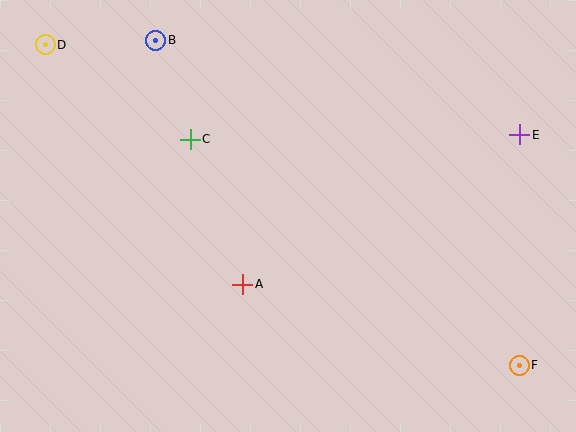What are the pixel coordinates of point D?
Point D is at (45, 45).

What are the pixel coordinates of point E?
Point E is at (520, 135).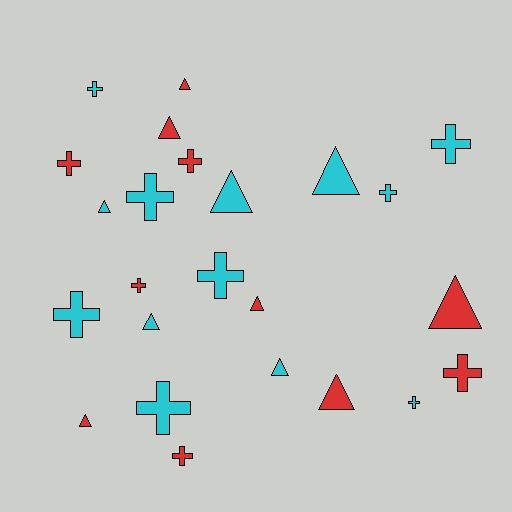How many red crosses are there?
There are 5 red crosses.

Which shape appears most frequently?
Cross, with 13 objects.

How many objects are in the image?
There are 24 objects.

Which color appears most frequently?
Cyan, with 13 objects.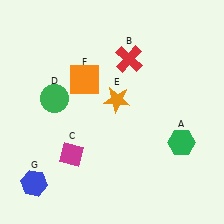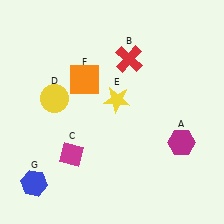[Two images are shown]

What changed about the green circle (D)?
In Image 1, D is green. In Image 2, it changed to yellow.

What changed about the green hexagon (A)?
In Image 1, A is green. In Image 2, it changed to magenta.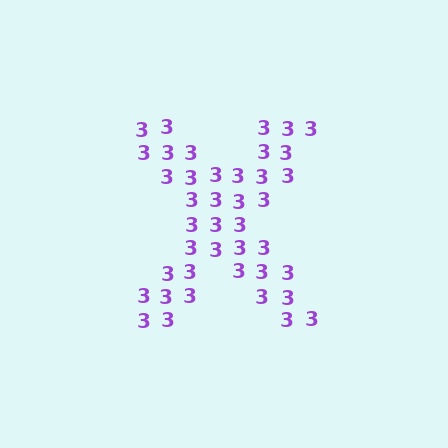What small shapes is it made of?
It is made of small digit 3's.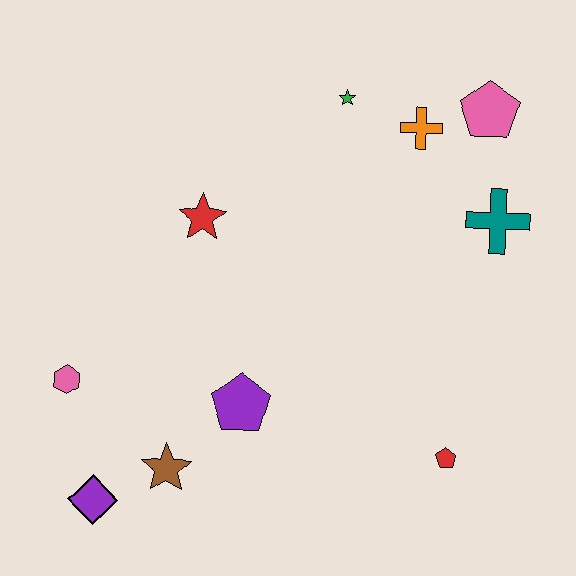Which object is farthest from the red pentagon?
The pink hexagon is farthest from the red pentagon.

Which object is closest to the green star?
The orange cross is closest to the green star.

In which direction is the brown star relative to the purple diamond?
The brown star is to the right of the purple diamond.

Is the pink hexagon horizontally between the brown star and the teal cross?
No